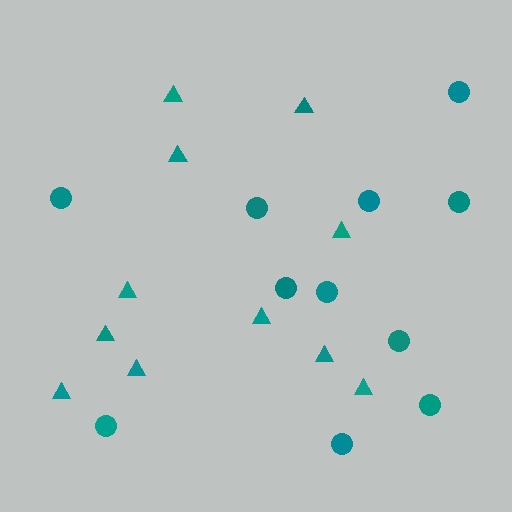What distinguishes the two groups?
There are 2 groups: one group of triangles (11) and one group of circles (11).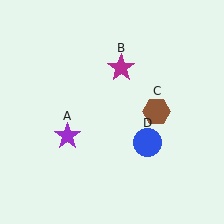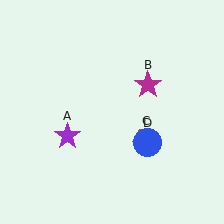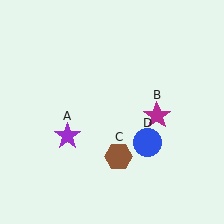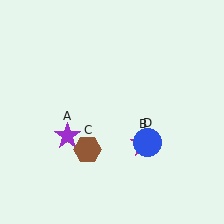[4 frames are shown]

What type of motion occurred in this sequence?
The magenta star (object B), brown hexagon (object C) rotated clockwise around the center of the scene.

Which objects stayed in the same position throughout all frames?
Purple star (object A) and blue circle (object D) remained stationary.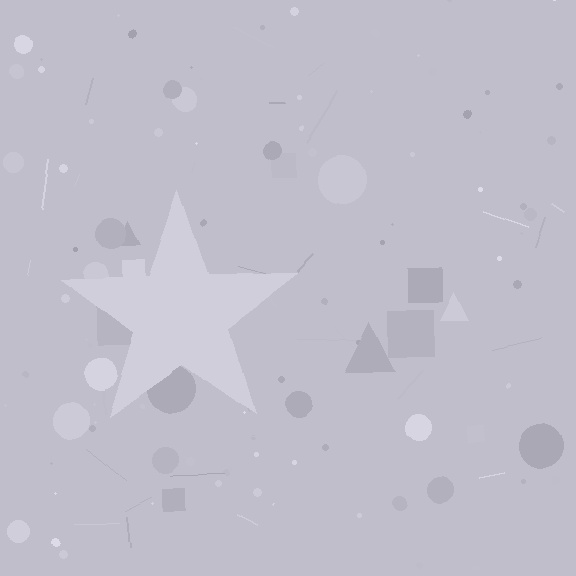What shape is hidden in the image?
A star is hidden in the image.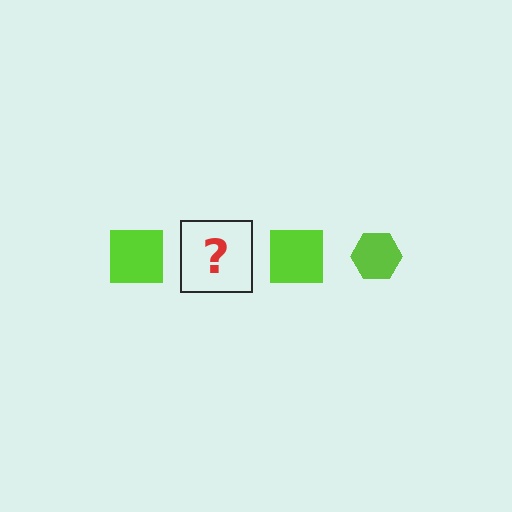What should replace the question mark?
The question mark should be replaced with a lime hexagon.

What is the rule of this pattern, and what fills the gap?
The rule is that the pattern cycles through square, hexagon shapes in lime. The gap should be filled with a lime hexagon.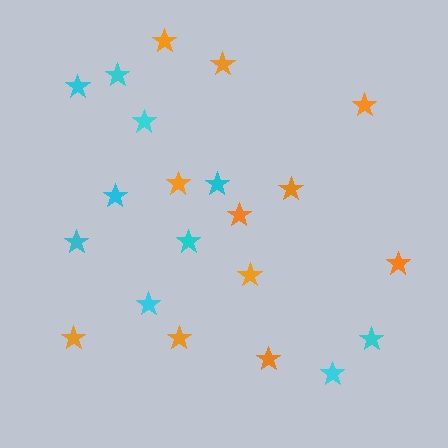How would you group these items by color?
There are 2 groups: one group of cyan stars (10) and one group of orange stars (11).